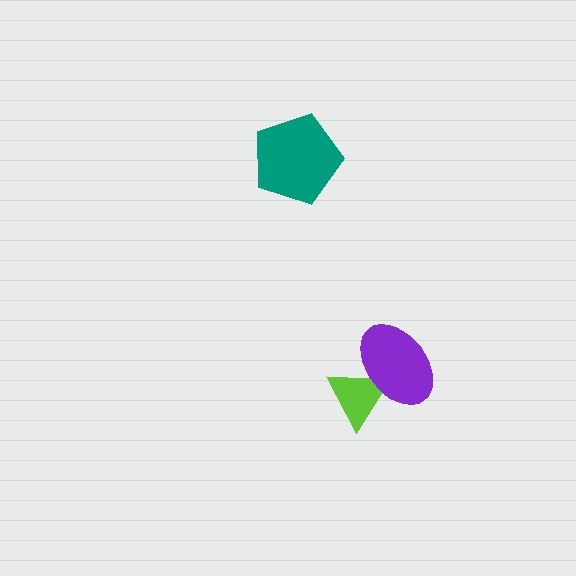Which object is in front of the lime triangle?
The purple ellipse is in front of the lime triangle.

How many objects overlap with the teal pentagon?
0 objects overlap with the teal pentagon.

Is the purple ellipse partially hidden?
No, no other shape covers it.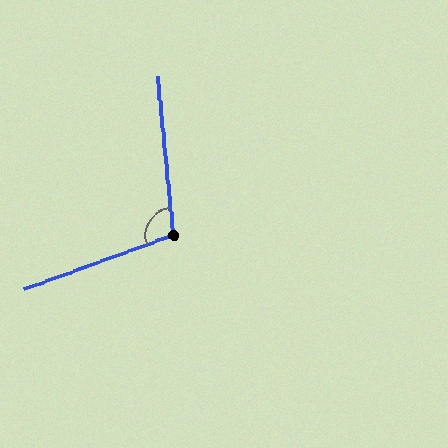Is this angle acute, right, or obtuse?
It is obtuse.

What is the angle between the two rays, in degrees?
Approximately 104 degrees.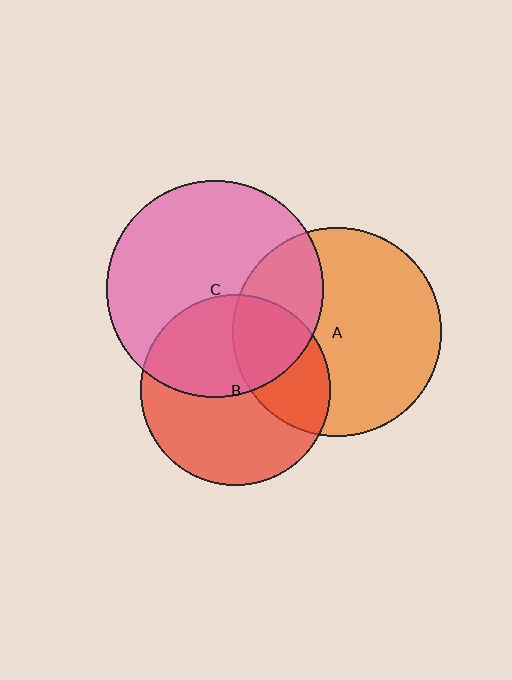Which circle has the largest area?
Circle C (pink).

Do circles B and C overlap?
Yes.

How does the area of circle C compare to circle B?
Approximately 1.3 times.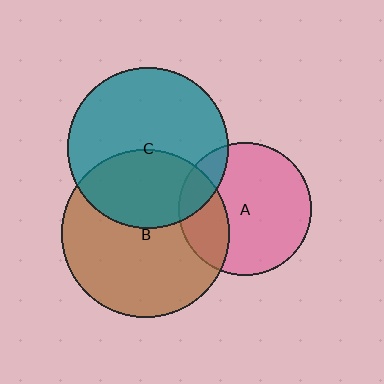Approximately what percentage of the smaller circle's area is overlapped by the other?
Approximately 40%.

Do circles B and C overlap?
Yes.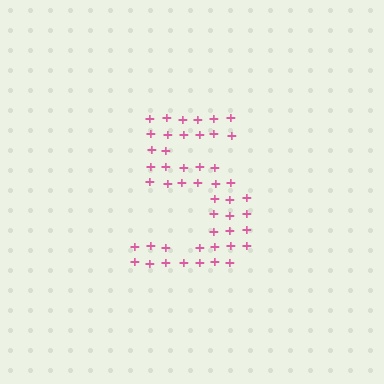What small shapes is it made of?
It is made of small plus signs.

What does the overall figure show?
The overall figure shows the digit 5.